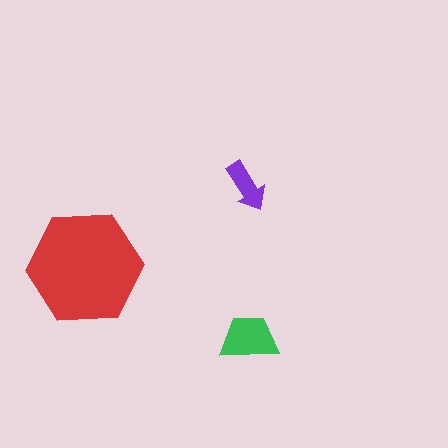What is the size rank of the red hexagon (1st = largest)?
1st.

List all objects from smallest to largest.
The purple arrow, the green trapezoid, the red hexagon.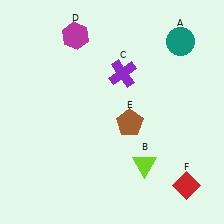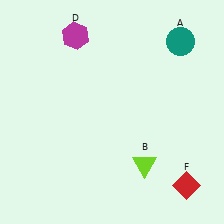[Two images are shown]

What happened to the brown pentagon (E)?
The brown pentagon (E) was removed in Image 2. It was in the bottom-right area of Image 1.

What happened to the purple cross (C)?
The purple cross (C) was removed in Image 2. It was in the top-right area of Image 1.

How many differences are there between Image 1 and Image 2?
There are 2 differences between the two images.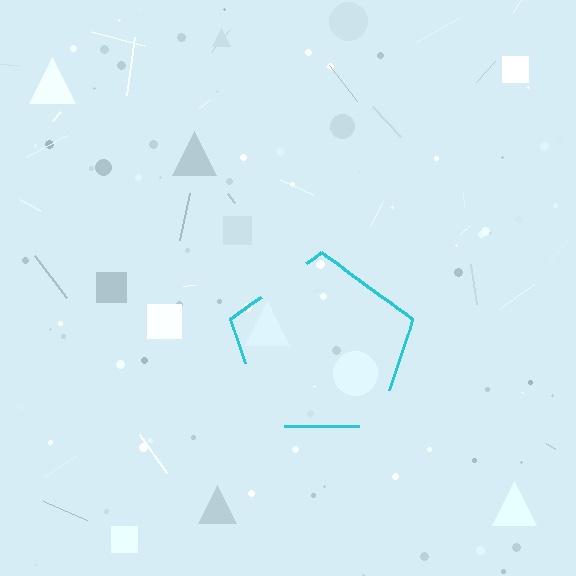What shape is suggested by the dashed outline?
The dashed outline suggests a pentagon.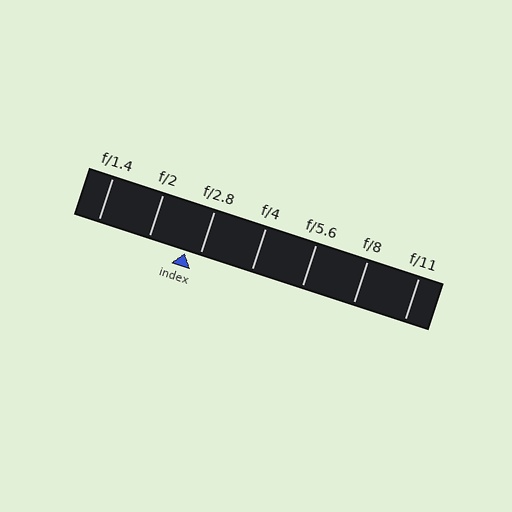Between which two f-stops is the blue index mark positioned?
The index mark is between f/2 and f/2.8.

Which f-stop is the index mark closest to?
The index mark is closest to f/2.8.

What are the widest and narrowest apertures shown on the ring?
The widest aperture shown is f/1.4 and the narrowest is f/11.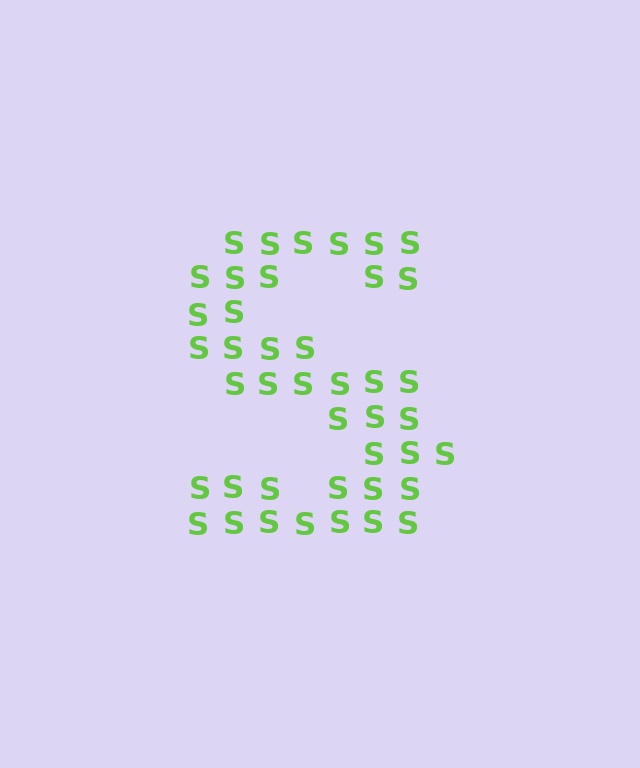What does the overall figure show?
The overall figure shows the letter S.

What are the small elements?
The small elements are letter S's.